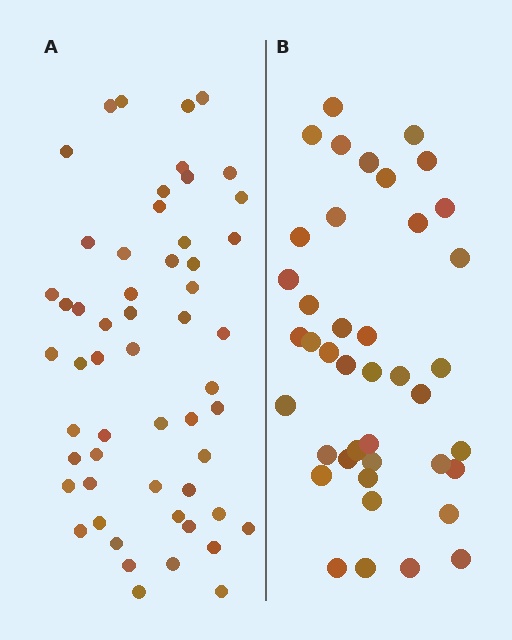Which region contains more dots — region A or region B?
Region A (the left region) has more dots.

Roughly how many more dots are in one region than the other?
Region A has approximately 15 more dots than region B.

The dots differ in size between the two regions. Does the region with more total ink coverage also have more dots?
No. Region B has more total ink coverage because its dots are larger, but region A actually contains more individual dots. Total area can be misleading — the number of items is what matters here.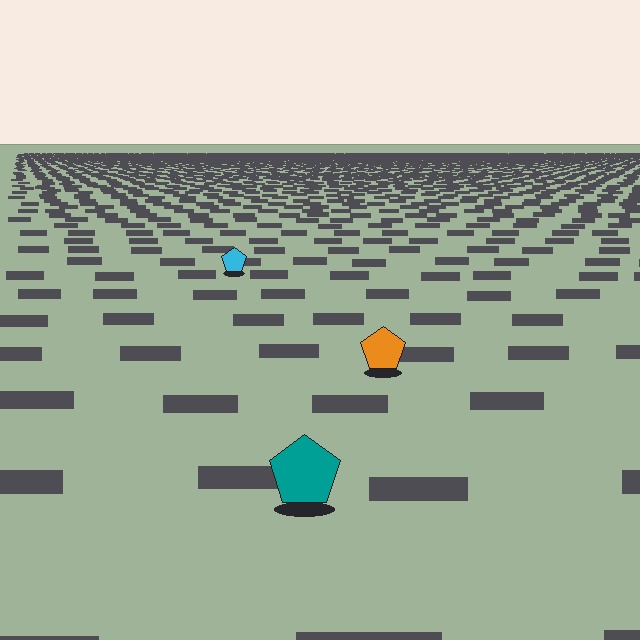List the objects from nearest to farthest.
From nearest to farthest: the teal pentagon, the orange pentagon, the cyan pentagon.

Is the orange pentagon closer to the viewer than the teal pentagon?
No. The teal pentagon is closer — you can tell from the texture gradient: the ground texture is coarser near it.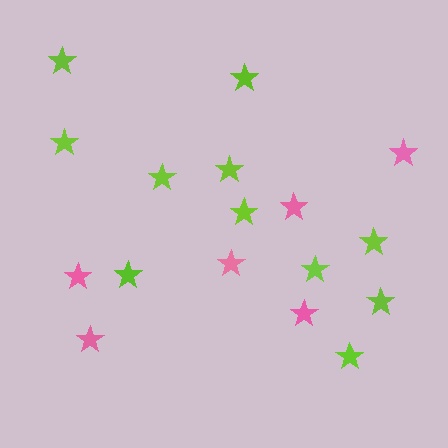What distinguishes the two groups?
There are 2 groups: one group of lime stars (11) and one group of pink stars (6).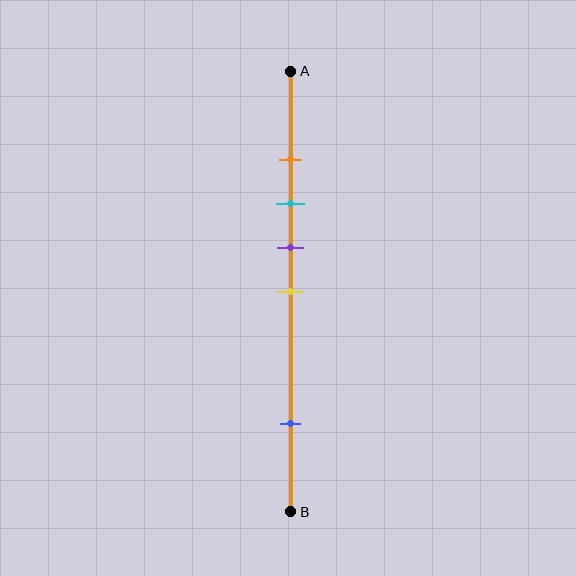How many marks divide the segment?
There are 5 marks dividing the segment.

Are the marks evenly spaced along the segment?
No, the marks are not evenly spaced.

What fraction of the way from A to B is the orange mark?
The orange mark is approximately 20% (0.2) of the way from A to B.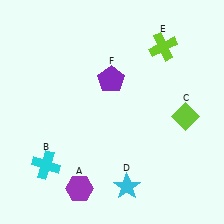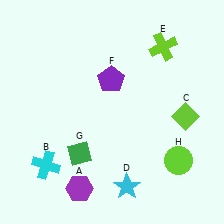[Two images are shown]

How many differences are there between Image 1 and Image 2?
There are 2 differences between the two images.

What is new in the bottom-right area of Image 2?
A lime circle (H) was added in the bottom-right area of Image 2.